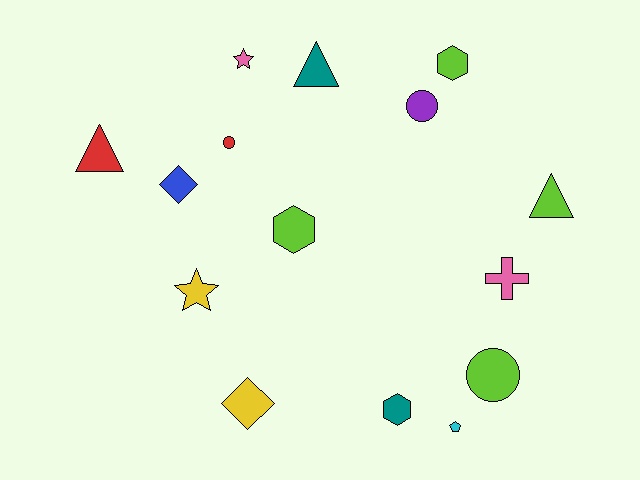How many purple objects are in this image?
There is 1 purple object.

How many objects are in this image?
There are 15 objects.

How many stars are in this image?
There are 2 stars.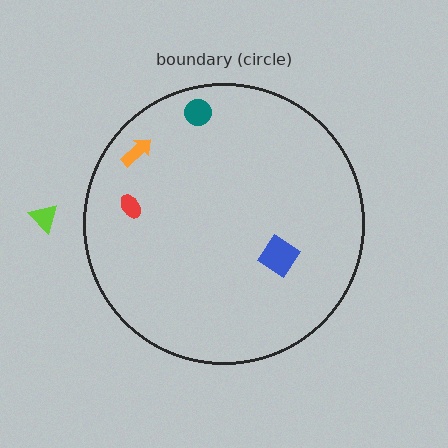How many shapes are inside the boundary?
4 inside, 1 outside.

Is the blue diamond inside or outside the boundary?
Inside.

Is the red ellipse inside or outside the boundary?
Inside.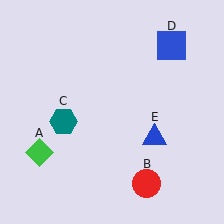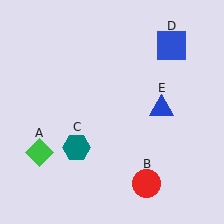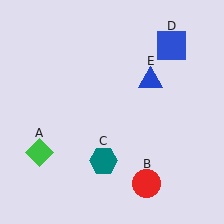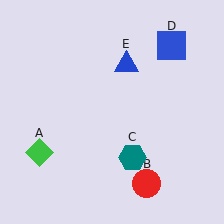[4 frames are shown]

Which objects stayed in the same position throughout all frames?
Green diamond (object A) and red circle (object B) and blue square (object D) remained stationary.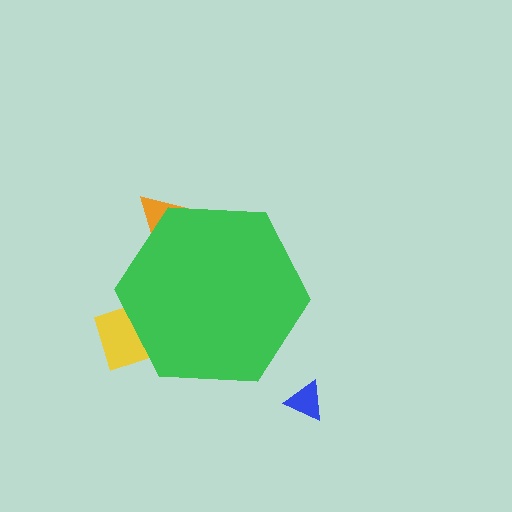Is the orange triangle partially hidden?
Yes, the orange triangle is partially hidden behind the green hexagon.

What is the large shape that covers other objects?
A green hexagon.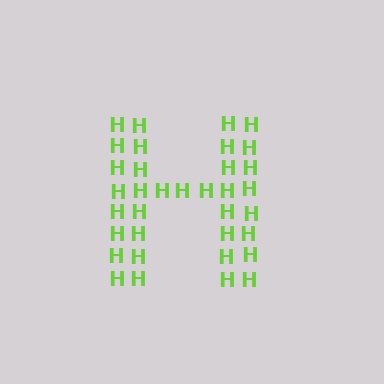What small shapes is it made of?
It is made of small letter H's.